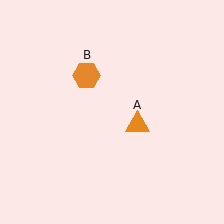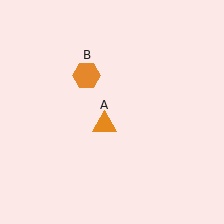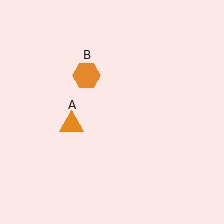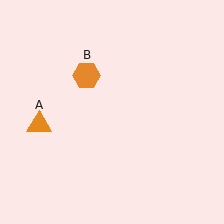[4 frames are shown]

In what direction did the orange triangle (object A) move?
The orange triangle (object A) moved left.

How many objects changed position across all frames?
1 object changed position: orange triangle (object A).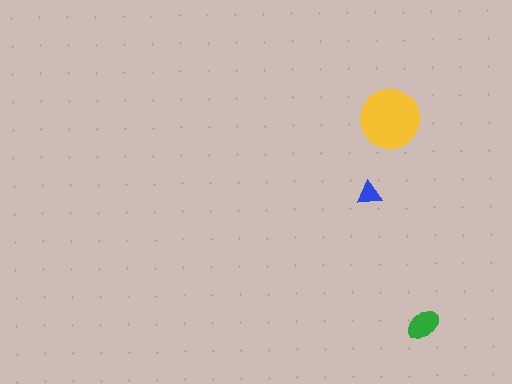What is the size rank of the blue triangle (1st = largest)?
3rd.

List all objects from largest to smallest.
The yellow circle, the green ellipse, the blue triangle.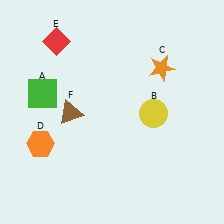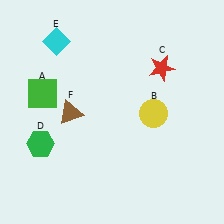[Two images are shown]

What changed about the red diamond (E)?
In Image 1, E is red. In Image 2, it changed to cyan.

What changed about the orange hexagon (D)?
In Image 1, D is orange. In Image 2, it changed to green.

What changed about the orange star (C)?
In Image 1, C is orange. In Image 2, it changed to red.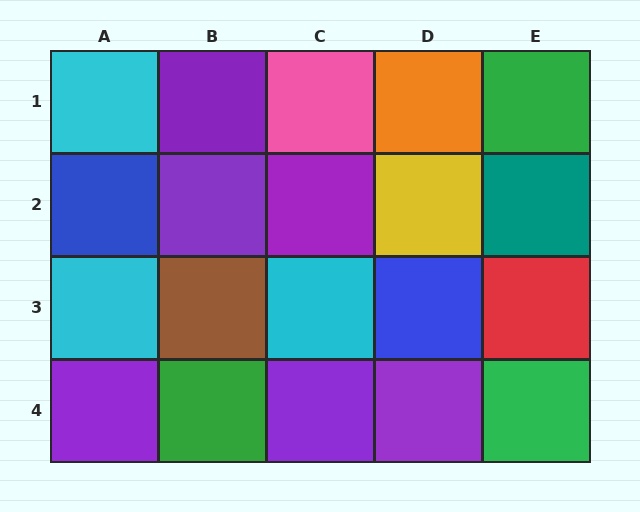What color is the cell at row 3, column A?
Cyan.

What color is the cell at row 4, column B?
Green.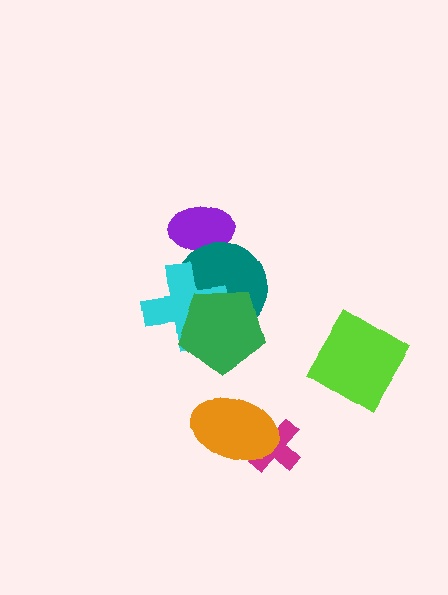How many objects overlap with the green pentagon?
2 objects overlap with the green pentagon.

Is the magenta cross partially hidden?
Yes, it is partially covered by another shape.